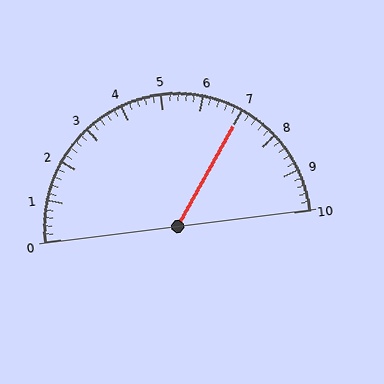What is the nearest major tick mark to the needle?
The nearest major tick mark is 7.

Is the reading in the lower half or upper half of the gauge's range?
The reading is in the upper half of the range (0 to 10).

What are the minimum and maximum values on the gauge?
The gauge ranges from 0 to 10.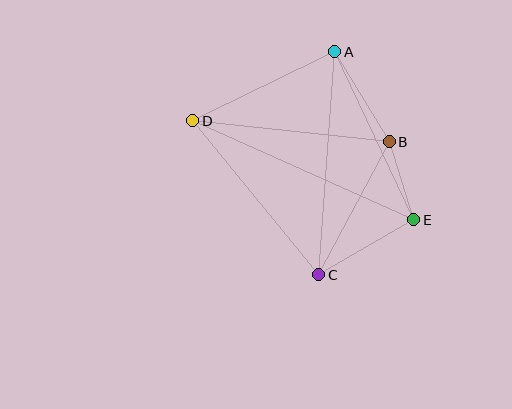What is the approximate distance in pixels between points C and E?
The distance between C and E is approximately 109 pixels.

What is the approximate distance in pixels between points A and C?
The distance between A and C is approximately 224 pixels.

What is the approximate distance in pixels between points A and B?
The distance between A and B is approximately 105 pixels.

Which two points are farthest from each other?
Points D and E are farthest from each other.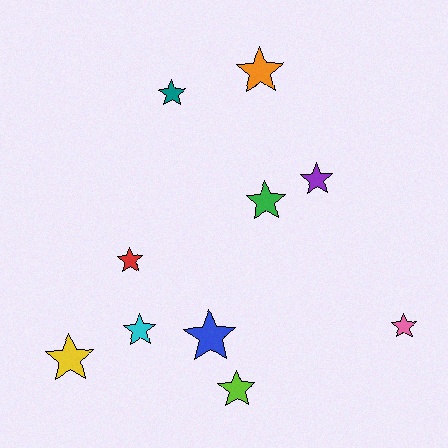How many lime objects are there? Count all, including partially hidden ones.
There is 1 lime object.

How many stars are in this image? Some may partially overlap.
There are 10 stars.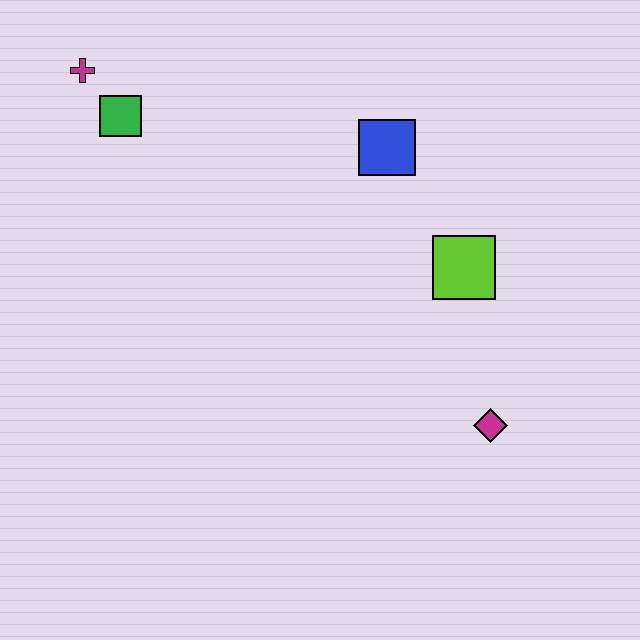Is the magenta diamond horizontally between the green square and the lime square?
No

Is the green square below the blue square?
No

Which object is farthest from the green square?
The magenta diamond is farthest from the green square.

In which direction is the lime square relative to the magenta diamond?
The lime square is above the magenta diamond.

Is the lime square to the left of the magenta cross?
No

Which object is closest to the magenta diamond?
The lime square is closest to the magenta diamond.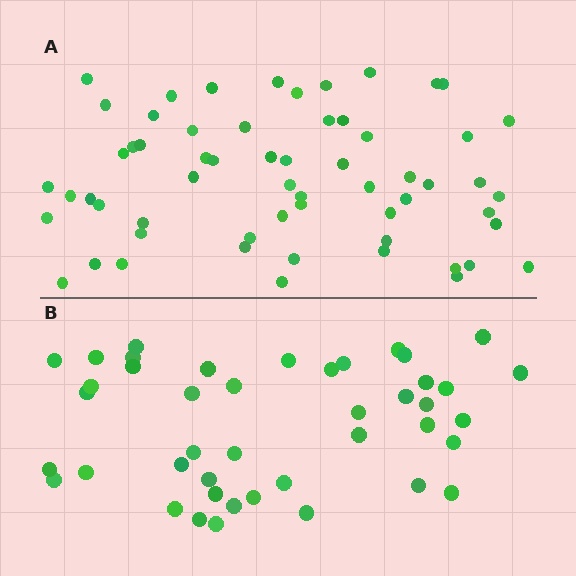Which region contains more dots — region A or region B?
Region A (the top region) has more dots.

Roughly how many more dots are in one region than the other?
Region A has approximately 15 more dots than region B.